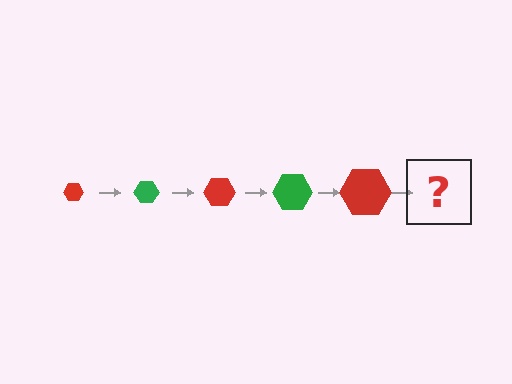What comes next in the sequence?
The next element should be a green hexagon, larger than the previous one.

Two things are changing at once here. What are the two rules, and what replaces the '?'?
The two rules are that the hexagon grows larger each step and the color cycles through red and green. The '?' should be a green hexagon, larger than the previous one.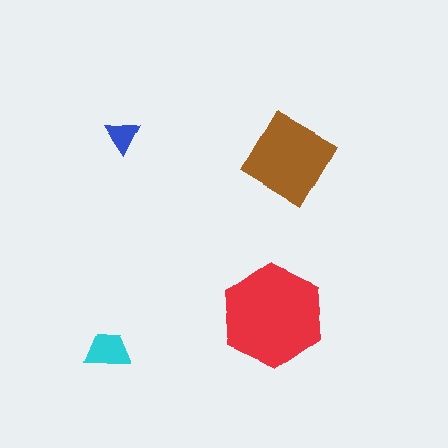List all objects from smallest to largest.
The blue triangle, the cyan trapezoid, the brown diamond, the red hexagon.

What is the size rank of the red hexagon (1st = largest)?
1st.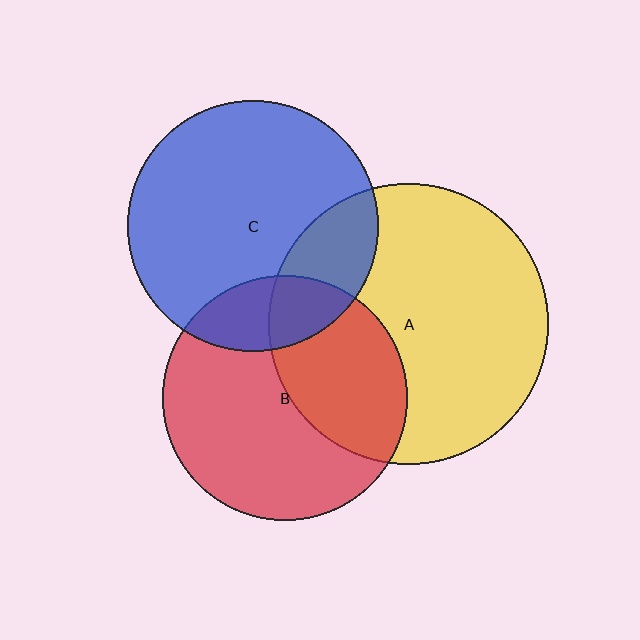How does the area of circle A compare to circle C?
Approximately 1.2 times.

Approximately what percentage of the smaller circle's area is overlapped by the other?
Approximately 20%.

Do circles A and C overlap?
Yes.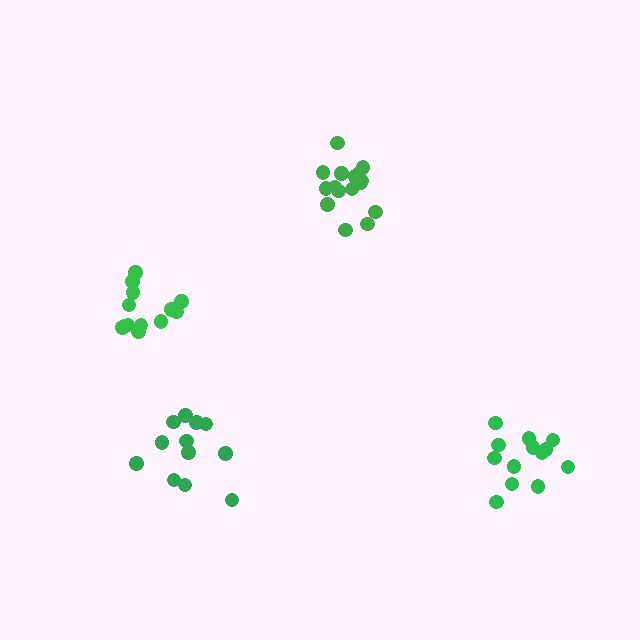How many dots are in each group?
Group 1: 14 dots, Group 2: 16 dots, Group 3: 12 dots, Group 4: 13 dots (55 total).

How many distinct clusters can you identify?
There are 4 distinct clusters.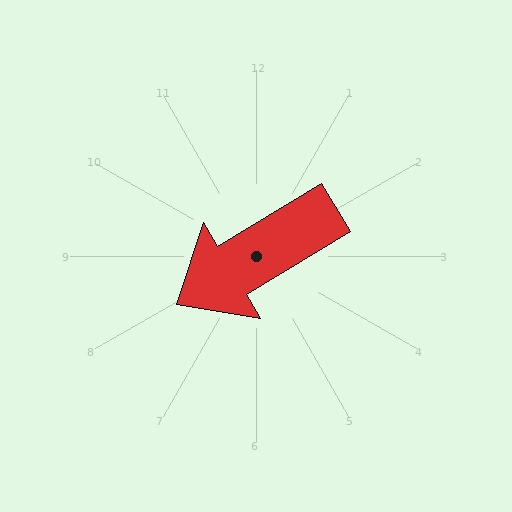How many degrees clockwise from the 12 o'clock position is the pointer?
Approximately 239 degrees.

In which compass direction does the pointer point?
Southwest.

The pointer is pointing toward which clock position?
Roughly 8 o'clock.